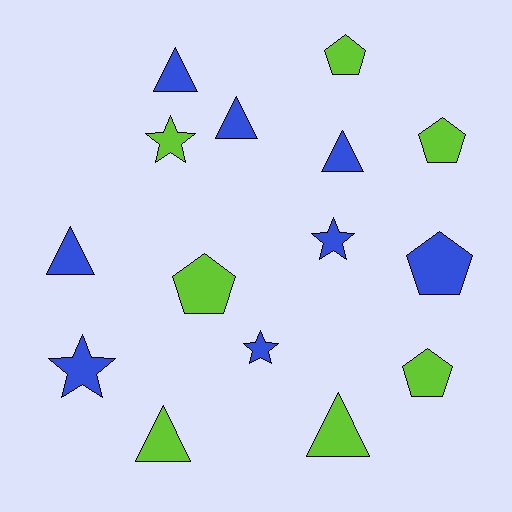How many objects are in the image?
There are 15 objects.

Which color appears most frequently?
Blue, with 8 objects.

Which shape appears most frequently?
Triangle, with 6 objects.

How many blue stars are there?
There are 3 blue stars.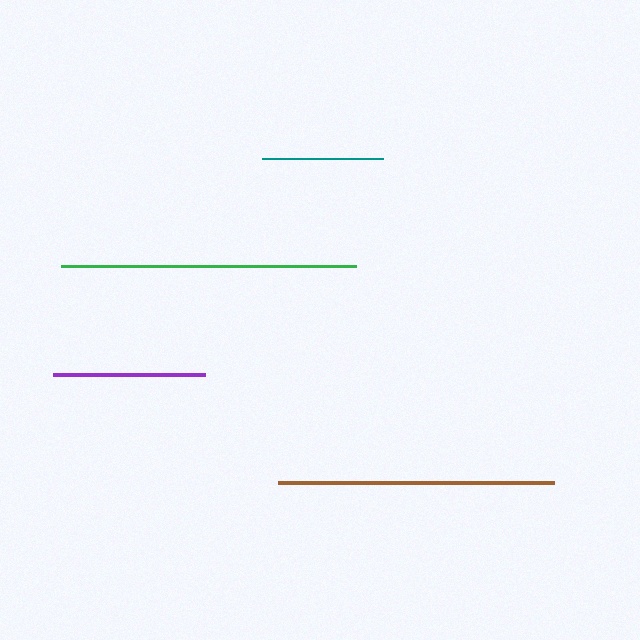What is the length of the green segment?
The green segment is approximately 295 pixels long.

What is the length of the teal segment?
The teal segment is approximately 121 pixels long.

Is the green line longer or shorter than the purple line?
The green line is longer than the purple line.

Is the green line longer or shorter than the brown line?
The green line is longer than the brown line.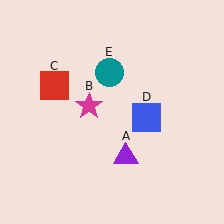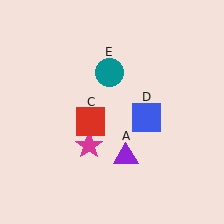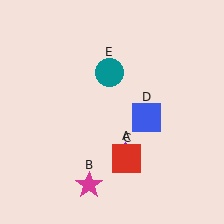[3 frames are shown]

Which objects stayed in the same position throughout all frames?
Purple triangle (object A) and blue square (object D) and teal circle (object E) remained stationary.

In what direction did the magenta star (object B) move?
The magenta star (object B) moved down.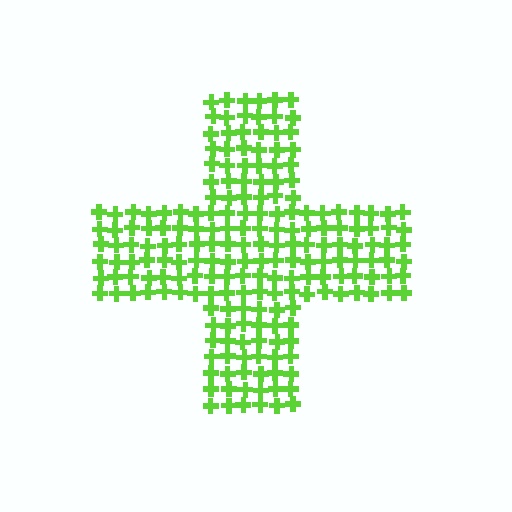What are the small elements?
The small elements are crosses.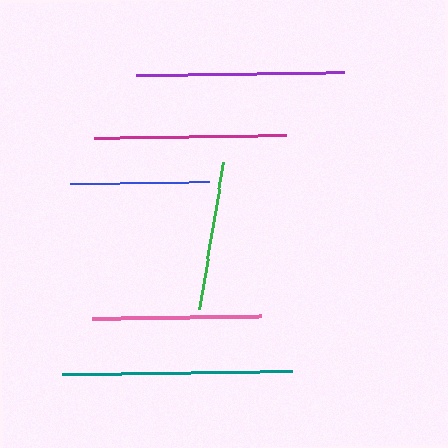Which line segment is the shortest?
The blue line is the shortest at approximately 140 pixels.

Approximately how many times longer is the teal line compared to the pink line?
The teal line is approximately 1.4 times the length of the pink line.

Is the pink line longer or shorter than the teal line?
The teal line is longer than the pink line.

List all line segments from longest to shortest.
From longest to shortest: teal, purple, magenta, pink, green, blue.